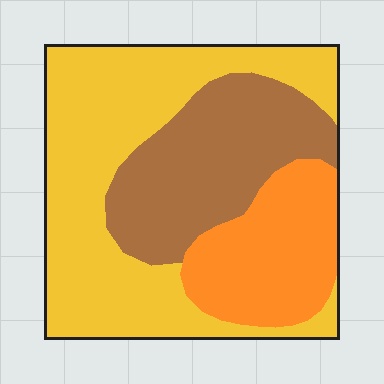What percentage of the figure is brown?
Brown covers about 30% of the figure.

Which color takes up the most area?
Yellow, at roughly 50%.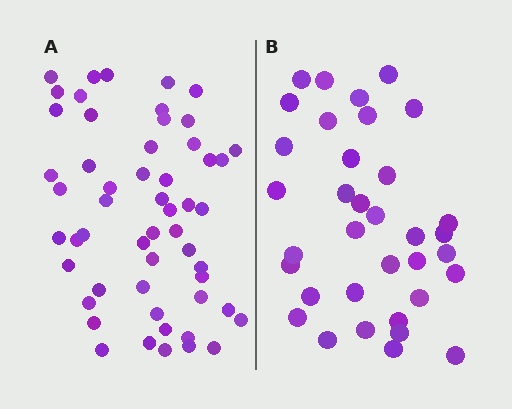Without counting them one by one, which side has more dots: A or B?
Region A (the left region) has more dots.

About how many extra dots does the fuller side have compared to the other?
Region A has approximately 20 more dots than region B.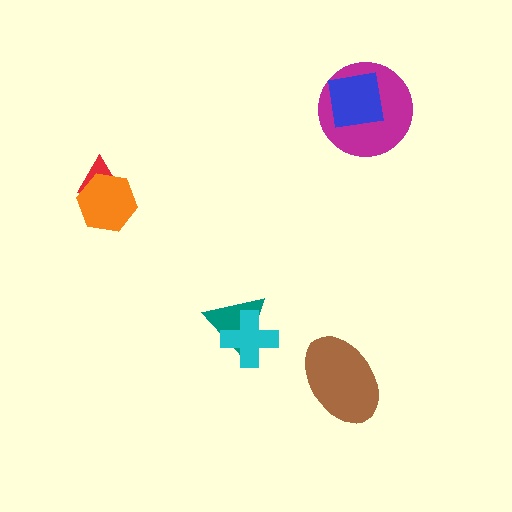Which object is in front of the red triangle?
The orange hexagon is in front of the red triangle.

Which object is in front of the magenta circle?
The blue square is in front of the magenta circle.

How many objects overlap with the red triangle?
1 object overlaps with the red triangle.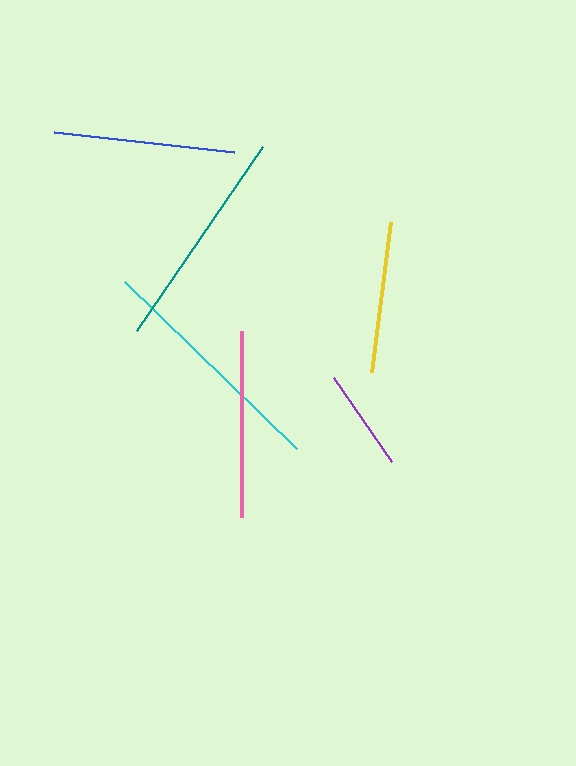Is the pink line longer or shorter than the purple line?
The pink line is longer than the purple line.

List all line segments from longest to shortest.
From longest to shortest: cyan, teal, pink, blue, yellow, purple.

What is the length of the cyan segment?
The cyan segment is approximately 240 pixels long.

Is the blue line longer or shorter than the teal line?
The teal line is longer than the blue line.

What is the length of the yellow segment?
The yellow segment is approximately 151 pixels long.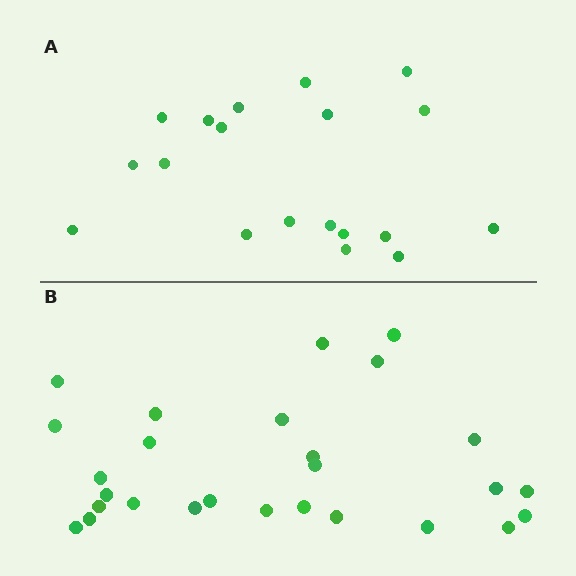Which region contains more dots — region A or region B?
Region B (the bottom region) has more dots.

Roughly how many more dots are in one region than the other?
Region B has roughly 8 or so more dots than region A.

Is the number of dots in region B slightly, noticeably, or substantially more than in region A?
Region B has noticeably more, but not dramatically so. The ratio is roughly 1.4 to 1.